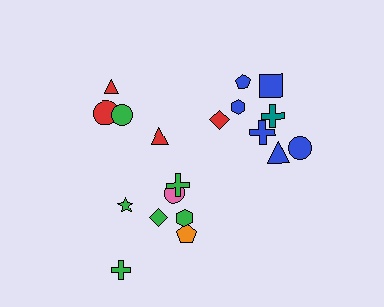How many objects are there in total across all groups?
There are 19 objects.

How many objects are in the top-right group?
There are 8 objects.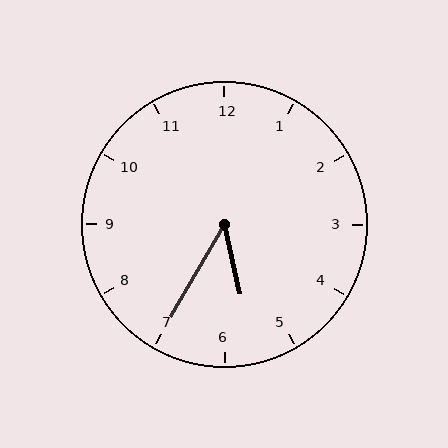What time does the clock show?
5:35.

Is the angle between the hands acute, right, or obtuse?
It is acute.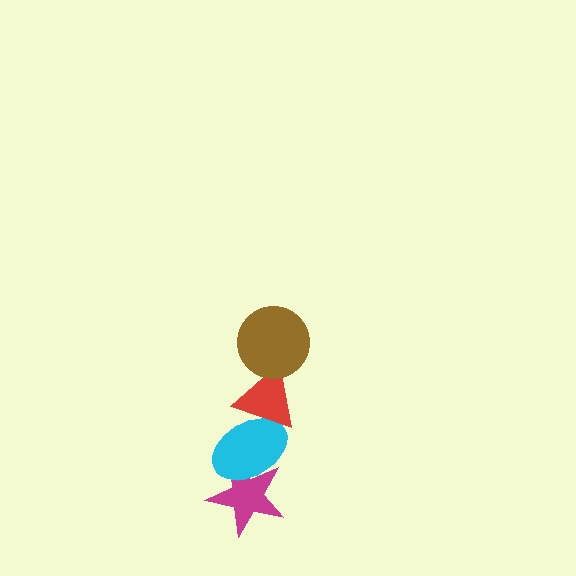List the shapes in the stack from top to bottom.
From top to bottom: the brown circle, the red triangle, the cyan ellipse, the magenta star.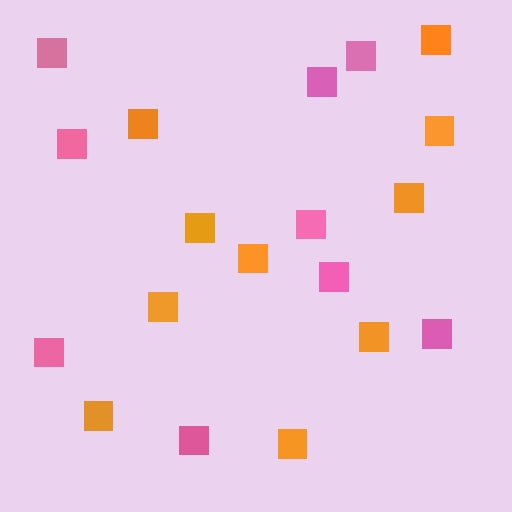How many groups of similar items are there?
There are 2 groups: one group of pink squares (9) and one group of orange squares (10).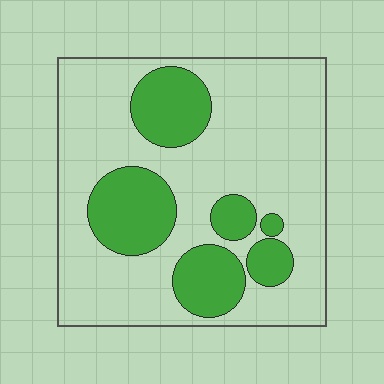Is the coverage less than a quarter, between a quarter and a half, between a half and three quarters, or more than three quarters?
Between a quarter and a half.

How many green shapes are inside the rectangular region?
6.